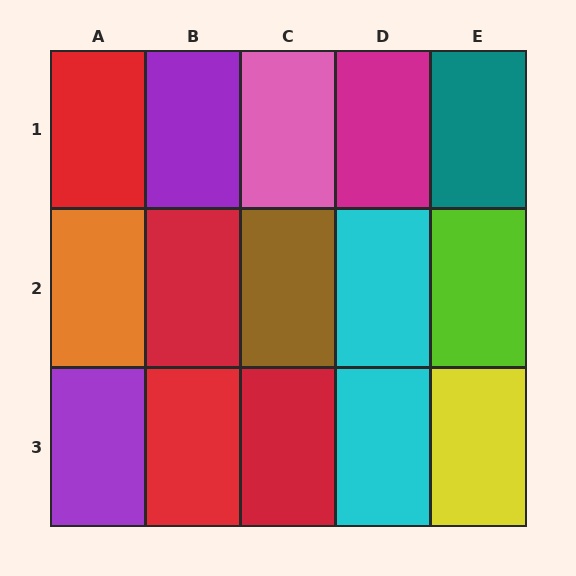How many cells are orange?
1 cell is orange.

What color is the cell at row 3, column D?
Cyan.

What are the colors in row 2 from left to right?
Orange, red, brown, cyan, lime.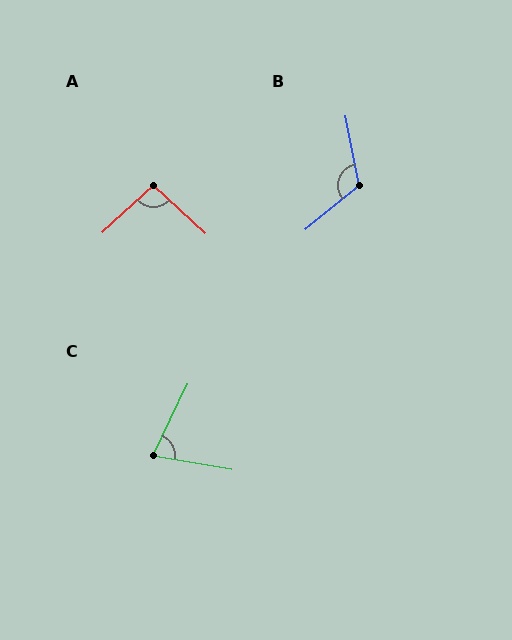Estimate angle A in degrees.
Approximately 95 degrees.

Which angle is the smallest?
C, at approximately 74 degrees.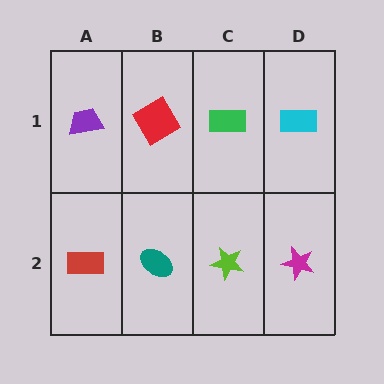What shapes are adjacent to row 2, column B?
A red diamond (row 1, column B), a red rectangle (row 2, column A), a lime star (row 2, column C).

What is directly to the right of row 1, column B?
A green rectangle.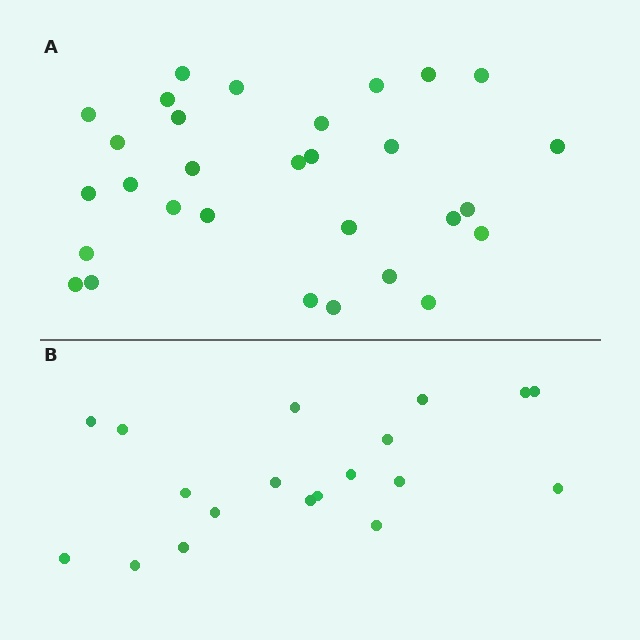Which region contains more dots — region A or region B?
Region A (the top region) has more dots.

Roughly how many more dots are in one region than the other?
Region A has roughly 12 or so more dots than region B.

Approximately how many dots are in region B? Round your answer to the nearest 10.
About 20 dots. (The exact count is 19, which rounds to 20.)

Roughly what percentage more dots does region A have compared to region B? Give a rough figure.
About 60% more.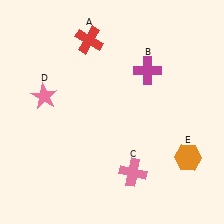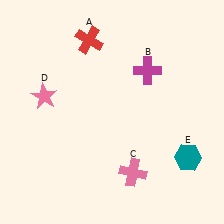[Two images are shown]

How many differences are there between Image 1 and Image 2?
There is 1 difference between the two images.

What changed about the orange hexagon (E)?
In Image 1, E is orange. In Image 2, it changed to teal.